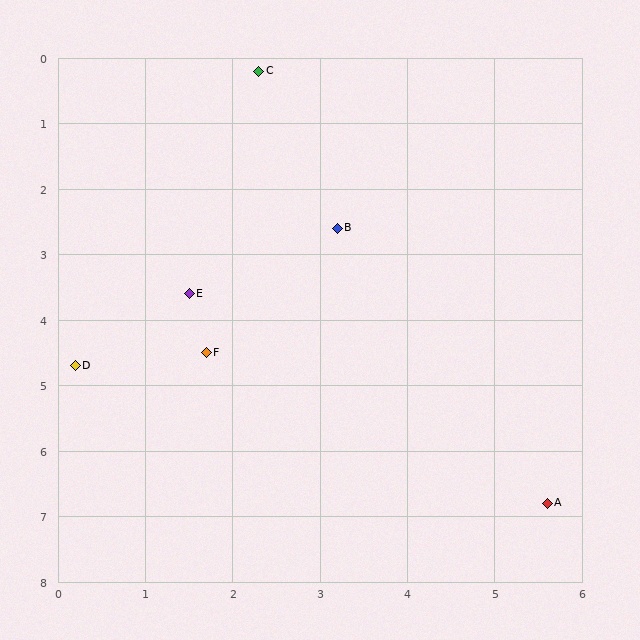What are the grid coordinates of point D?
Point D is at approximately (0.2, 4.7).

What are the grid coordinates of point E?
Point E is at approximately (1.5, 3.6).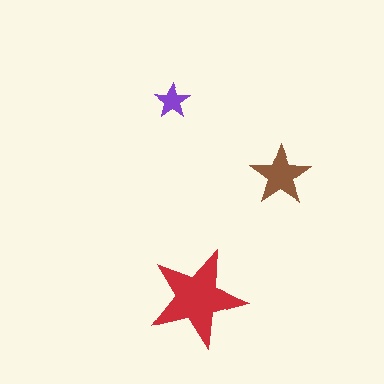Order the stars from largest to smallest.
the red one, the brown one, the purple one.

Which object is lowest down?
The red star is bottommost.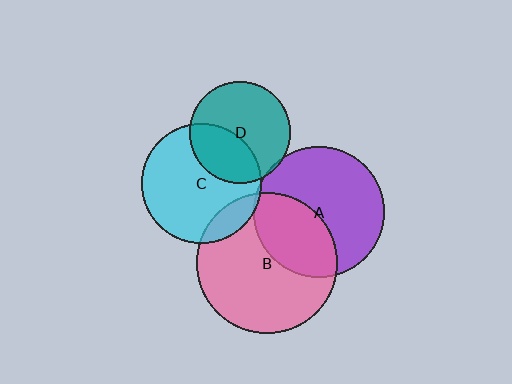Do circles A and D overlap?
Yes.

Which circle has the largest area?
Circle B (pink).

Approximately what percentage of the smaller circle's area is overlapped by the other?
Approximately 5%.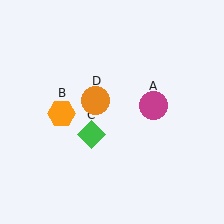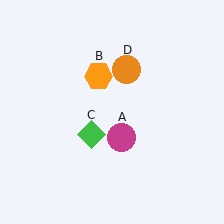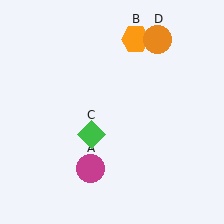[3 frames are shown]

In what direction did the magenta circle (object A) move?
The magenta circle (object A) moved down and to the left.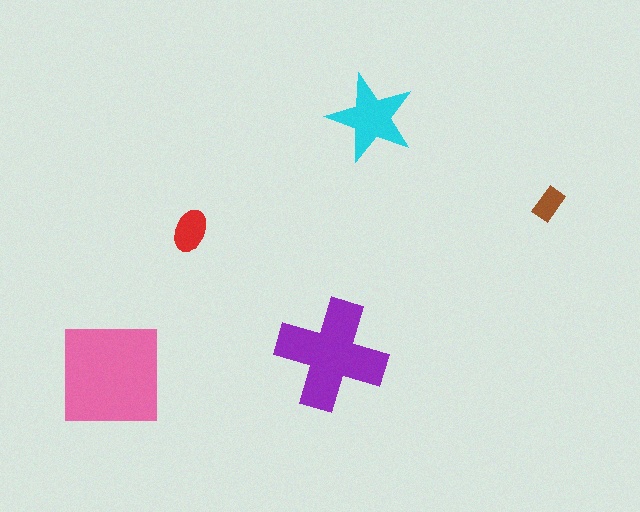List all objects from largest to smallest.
The pink square, the purple cross, the cyan star, the red ellipse, the brown rectangle.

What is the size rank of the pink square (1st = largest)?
1st.